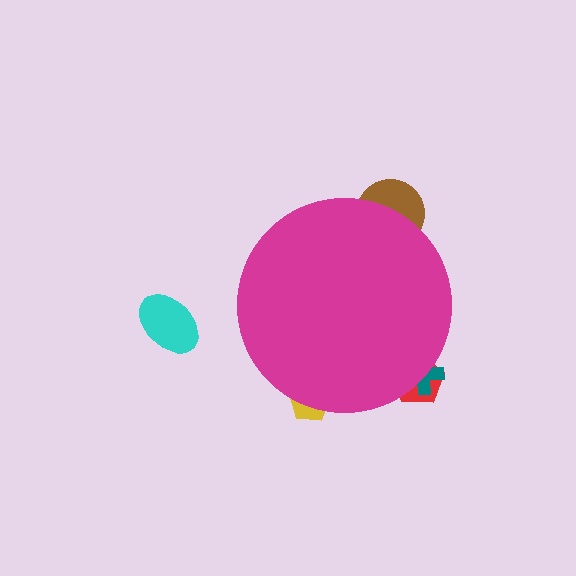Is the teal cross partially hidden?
Yes, the teal cross is partially hidden behind the magenta circle.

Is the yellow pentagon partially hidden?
Yes, the yellow pentagon is partially hidden behind the magenta circle.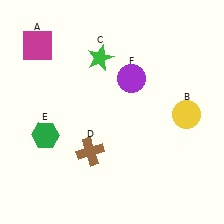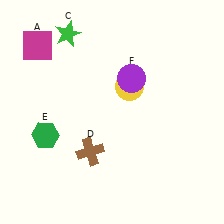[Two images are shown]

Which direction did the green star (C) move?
The green star (C) moved left.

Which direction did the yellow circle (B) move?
The yellow circle (B) moved left.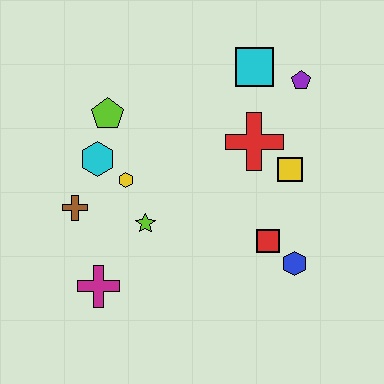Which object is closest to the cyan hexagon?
The yellow hexagon is closest to the cyan hexagon.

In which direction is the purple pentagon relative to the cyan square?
The purple pentagon is to the right of the cyan square.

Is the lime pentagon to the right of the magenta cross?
Yes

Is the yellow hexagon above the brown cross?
Yes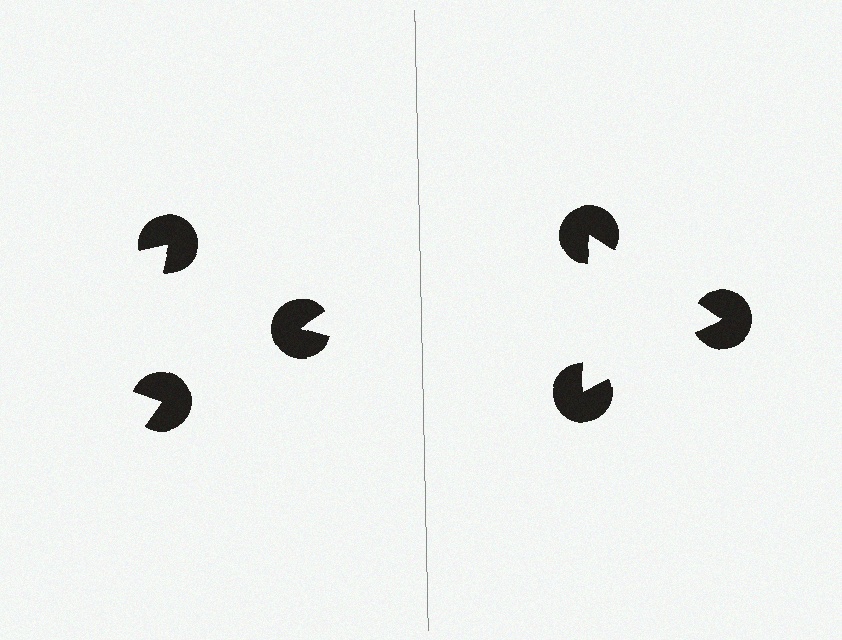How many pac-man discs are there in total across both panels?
6 — 3 on each side.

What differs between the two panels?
The pac-man discs are positioned identically on both sides; only the wedge orientations differ. On the right they align to a triangle; on the left they are misaligned.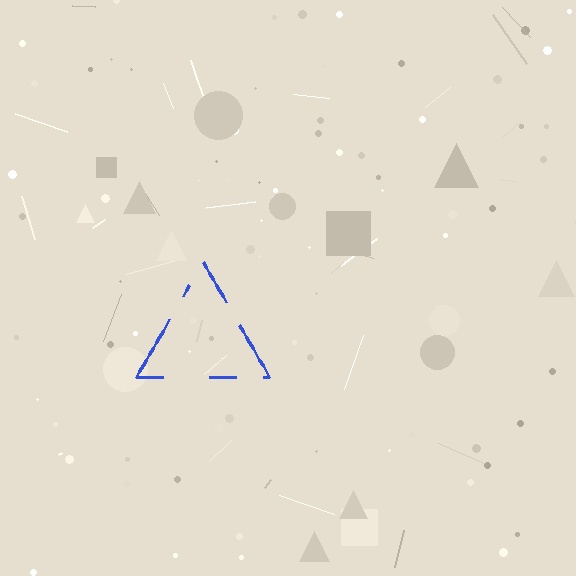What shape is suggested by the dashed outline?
The dashed outline suggests a triangle.